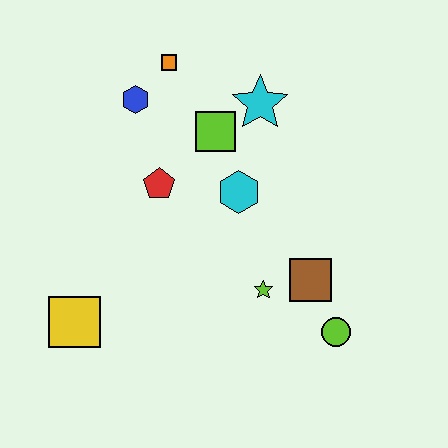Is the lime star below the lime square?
Yes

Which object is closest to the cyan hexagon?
The lime square is closest to the cyan hexagon.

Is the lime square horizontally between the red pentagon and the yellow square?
No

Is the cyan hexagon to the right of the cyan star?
No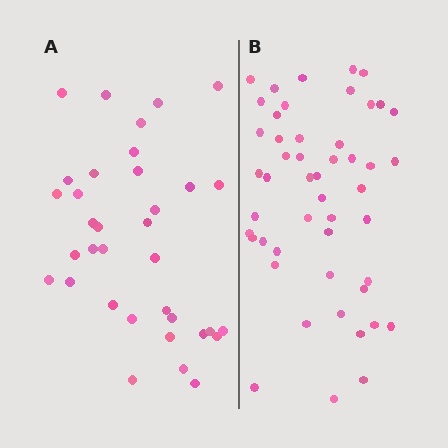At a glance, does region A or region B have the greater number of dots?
Region B (the right region) has more dots.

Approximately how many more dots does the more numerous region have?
Region B has approximately 15 more dots than region A.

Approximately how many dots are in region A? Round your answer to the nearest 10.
About 40 dots. (The exact count is 35, which rounds to 40.)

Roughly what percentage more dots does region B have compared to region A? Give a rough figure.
About 40% more.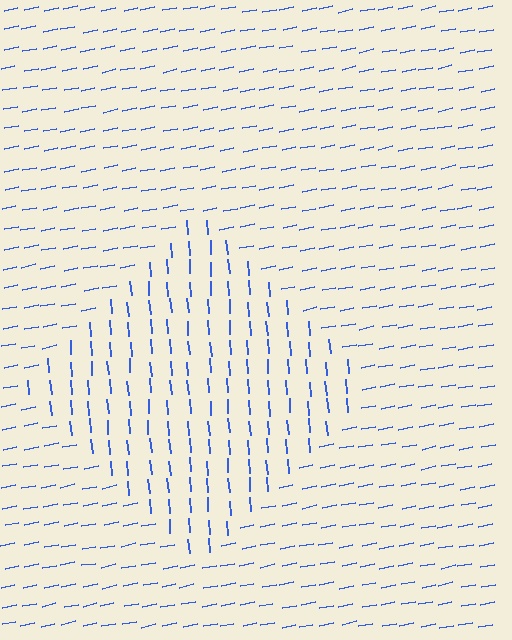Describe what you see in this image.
The image is filled with small blue line segments. A diamond region in the image has lines oriented differently from the surrounding lines, creating a visible texture boundary.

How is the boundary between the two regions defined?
The boundary is defined purely by a change in line orientation (approximately 84 degrees difference). All lines are the same color and thickness.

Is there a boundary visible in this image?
Yes, there is a texture boundary formed by a change in line orientation.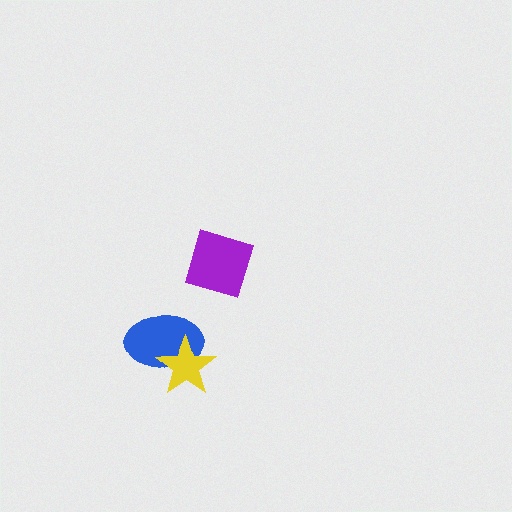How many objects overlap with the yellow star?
1 object overlaps with the yellow star.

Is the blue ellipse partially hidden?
Yes, it is partially covered by another shape.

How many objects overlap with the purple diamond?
0 objects overlap with the purple diamond.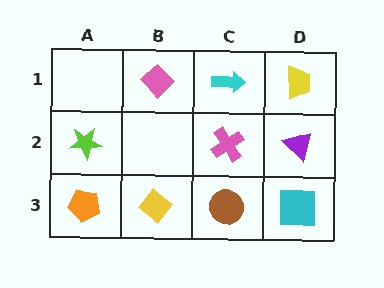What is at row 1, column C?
A cyan arrow.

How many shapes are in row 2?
3 shapes.